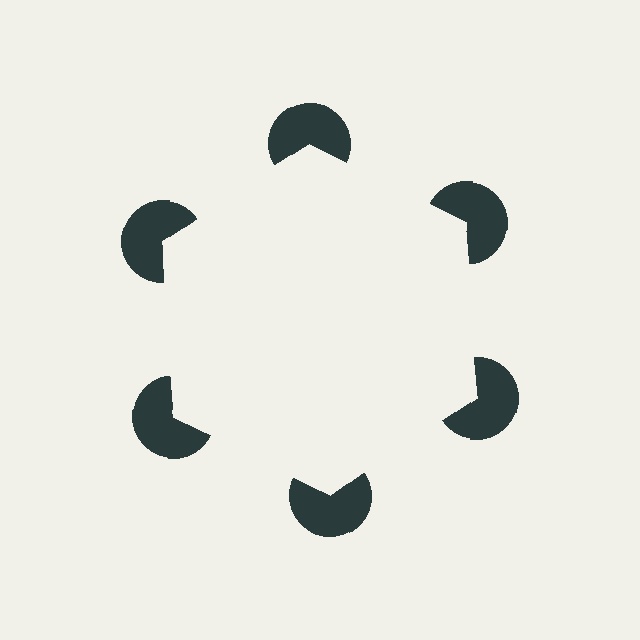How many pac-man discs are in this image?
There are 6 — one at each vertex of the illusory hexagon.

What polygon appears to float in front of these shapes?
An illusory hexagon — its edges are inferred from the aligned wedge cuts in the pac-man discs, not physically drawn.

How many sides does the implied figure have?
6 sides.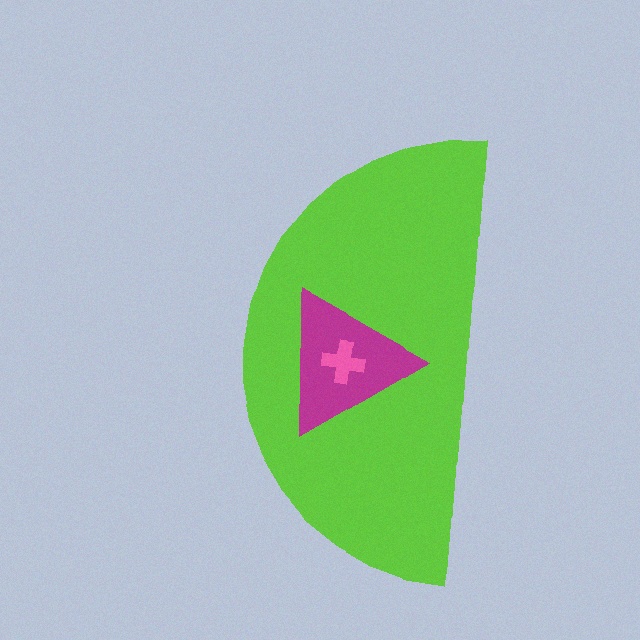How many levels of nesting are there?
3.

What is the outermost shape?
The lime semicircle.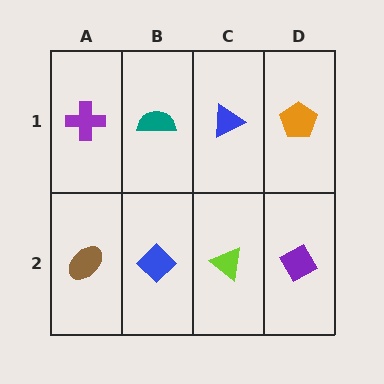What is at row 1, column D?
An orange pentagon.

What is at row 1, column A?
A purple cross.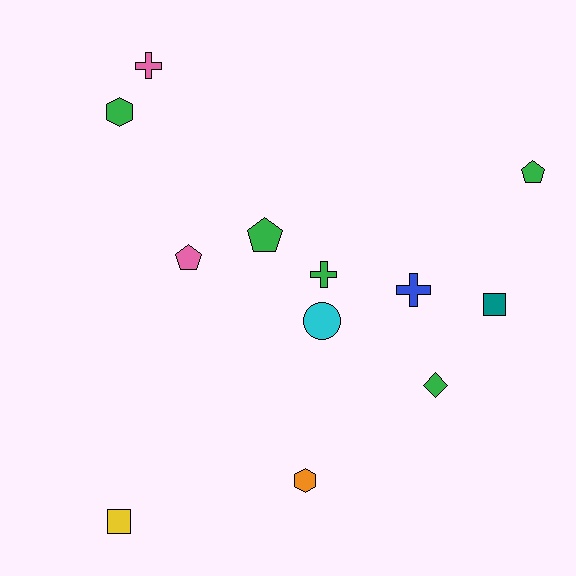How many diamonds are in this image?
There is 1 diamond.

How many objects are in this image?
There are 12 objects.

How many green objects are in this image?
There are 5 green objects.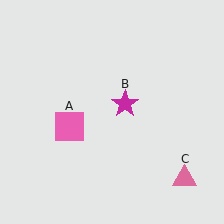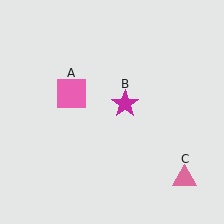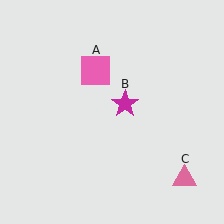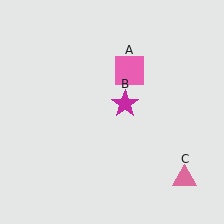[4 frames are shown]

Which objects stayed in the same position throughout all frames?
Magenta star (object B) and pink triangle (object C) remained stationary.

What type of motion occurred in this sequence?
The pink square (object A) rotated clockwise around the center of the scene.